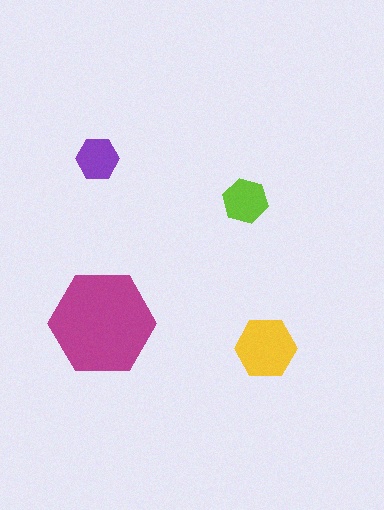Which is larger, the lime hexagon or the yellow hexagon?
The yellow one.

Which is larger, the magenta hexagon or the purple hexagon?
The magenta one.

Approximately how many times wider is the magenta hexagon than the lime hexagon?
About 2.5 times wider.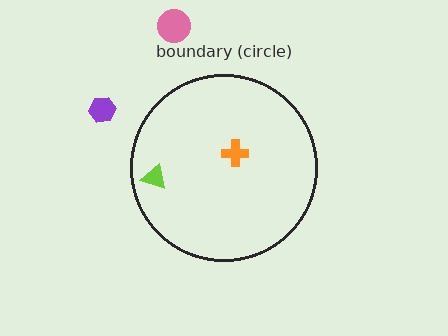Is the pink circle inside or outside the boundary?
Outside.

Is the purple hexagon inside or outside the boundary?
Outside.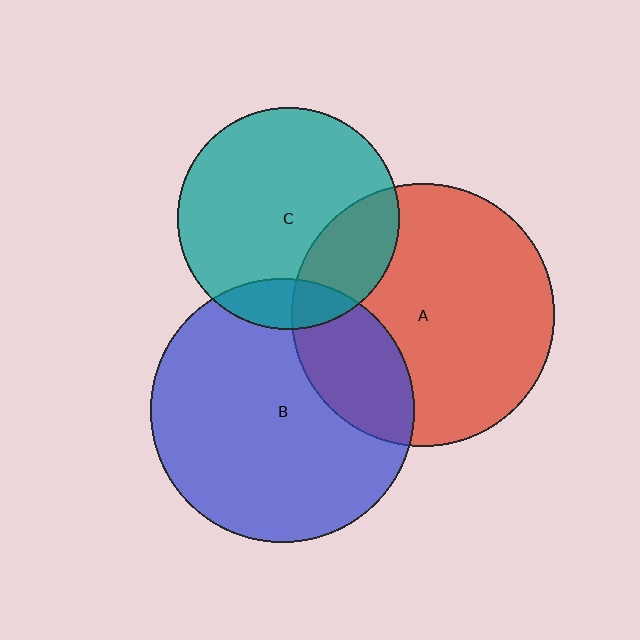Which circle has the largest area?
Circle A (red).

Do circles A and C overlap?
Yes.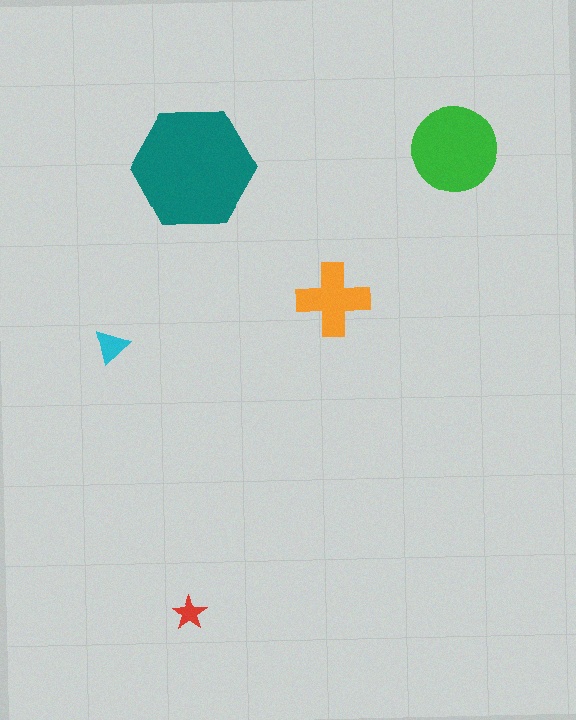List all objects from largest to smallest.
The teal hexagon, the green circle, the orange cross, the cyan triangle, the red star.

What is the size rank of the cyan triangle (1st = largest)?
4th.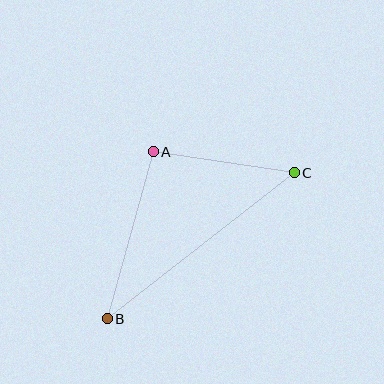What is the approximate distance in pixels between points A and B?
The distance between A and B is approximately 173 pixels.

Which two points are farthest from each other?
Points B and C are farthest from each other.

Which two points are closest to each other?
Points A and C are closest to each other.